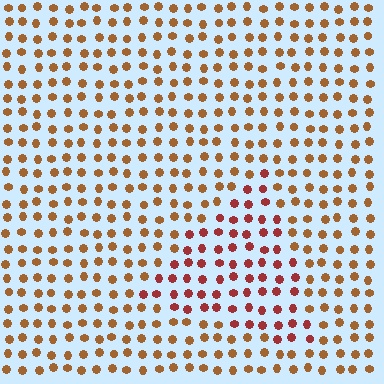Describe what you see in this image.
The image is filled with small brown elements in a uniform arrangement. A triangle-shaped region is visible where the elements are tinted to a slightly different hue, forming a subtle color boundary.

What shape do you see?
I see a triangle.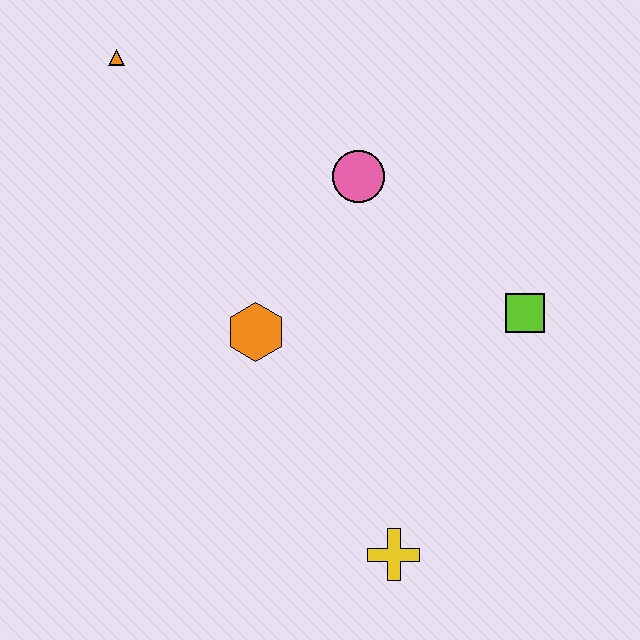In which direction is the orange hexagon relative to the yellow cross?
The orange hexagon is above the yellow cross.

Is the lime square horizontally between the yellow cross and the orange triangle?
No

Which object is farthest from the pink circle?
The yellow cross is farthest from the pink circle.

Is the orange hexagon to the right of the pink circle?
No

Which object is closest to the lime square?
The pink circle is closest to the lime square.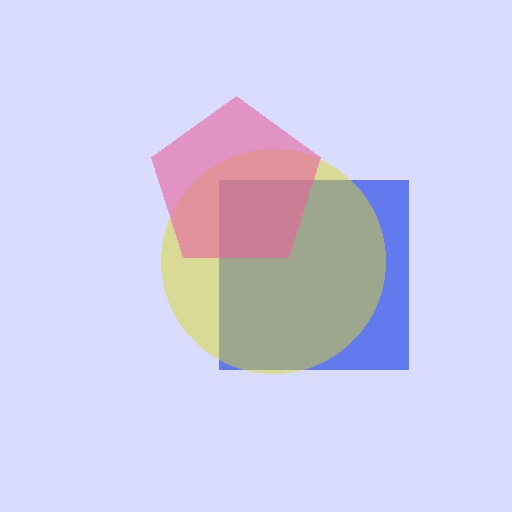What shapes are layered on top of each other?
The layered shapes are: a blue square, a yellow circle, a pink pentagon.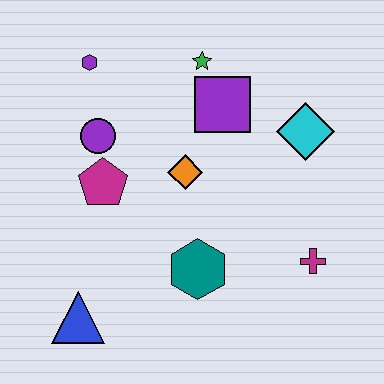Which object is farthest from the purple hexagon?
The magenta cross is farthest from the purple hexagon.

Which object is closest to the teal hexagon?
The orange diamond is closest to the teal hexagon.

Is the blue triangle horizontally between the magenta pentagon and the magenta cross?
No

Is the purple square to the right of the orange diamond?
Yes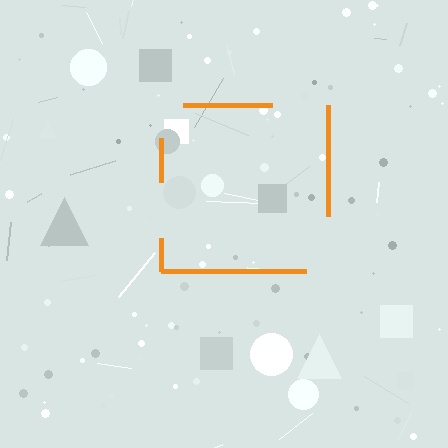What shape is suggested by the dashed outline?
The dashed outline suggests a square.